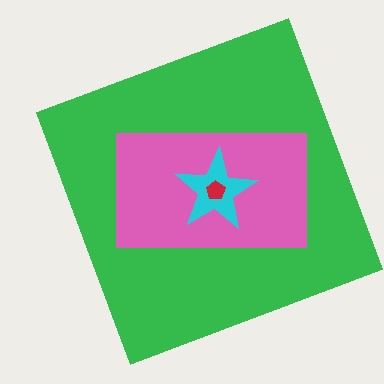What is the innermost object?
The red pentagon.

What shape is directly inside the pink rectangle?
The cyan star.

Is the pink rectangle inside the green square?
Yes.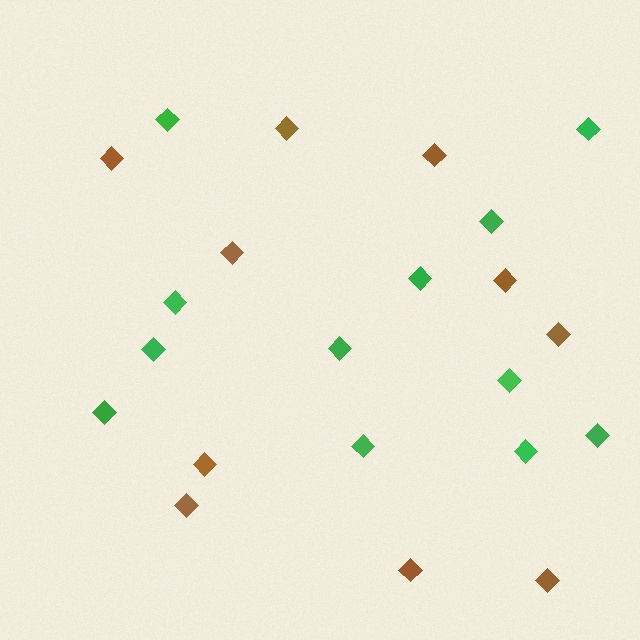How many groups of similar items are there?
There are 2 groups: one group of green diamonds (12) and one group of brown diamonds (10).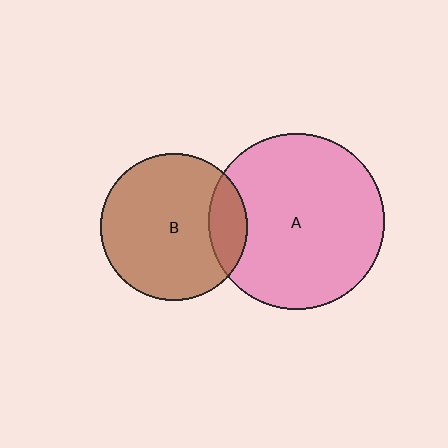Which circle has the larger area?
Circle A (pink).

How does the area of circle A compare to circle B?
Approximately 1.4 times.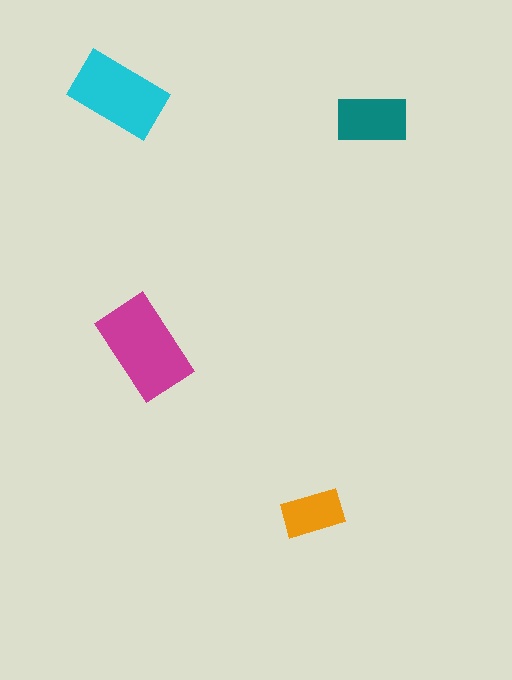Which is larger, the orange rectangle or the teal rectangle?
The teal one.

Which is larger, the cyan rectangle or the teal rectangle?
The cyan one.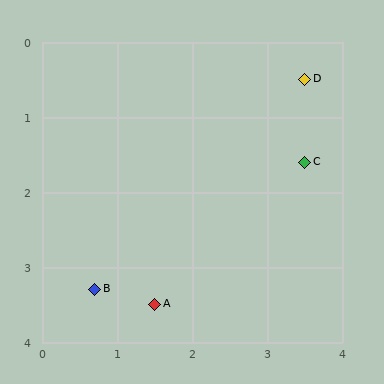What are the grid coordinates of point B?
Point B is at approximately (0.7, 3.3).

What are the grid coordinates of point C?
Point C is at approximately (3.5, 1.6).